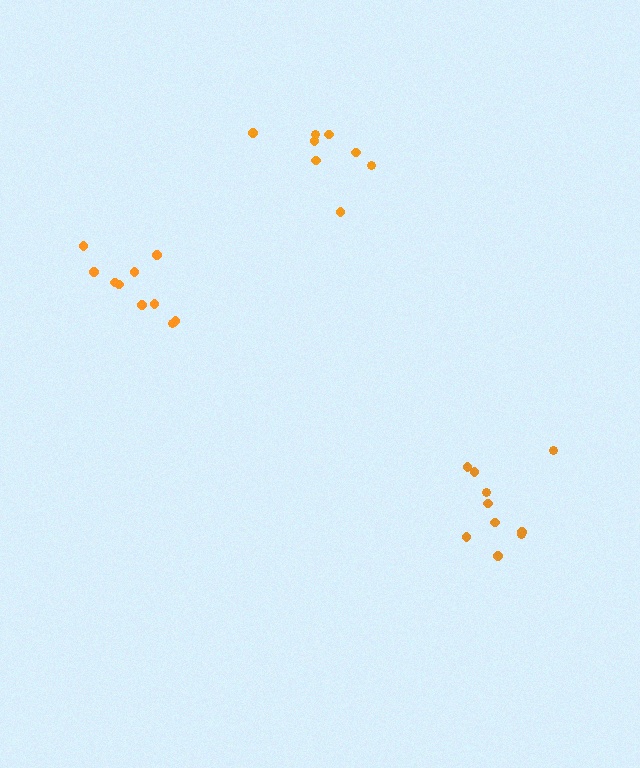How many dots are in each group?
Group 1: 8 dots, Group 2: 10 dots, Group 3: 10 dots (28 total).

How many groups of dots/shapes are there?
There are 3 groups.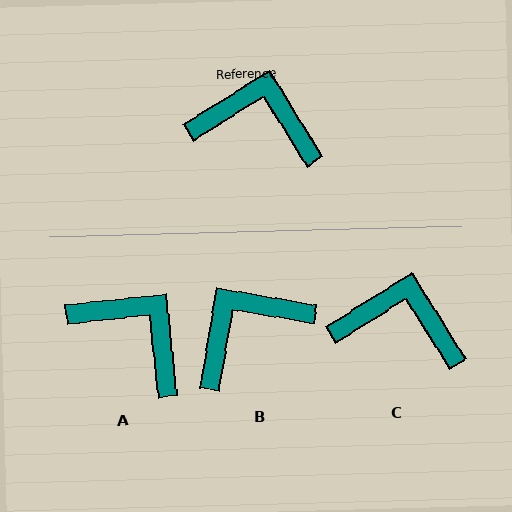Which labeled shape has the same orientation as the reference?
C.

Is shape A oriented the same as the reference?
No, it is off by about 26 degrees.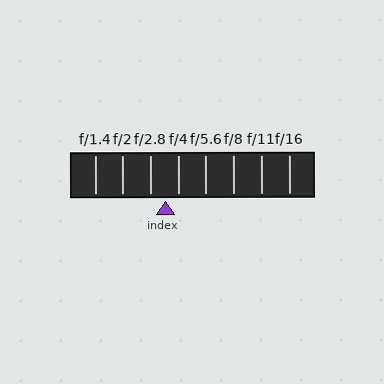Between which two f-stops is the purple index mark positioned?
The index mark is between f/2.8 and f/4.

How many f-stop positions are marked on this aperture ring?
There are 8 f-stop positions marked.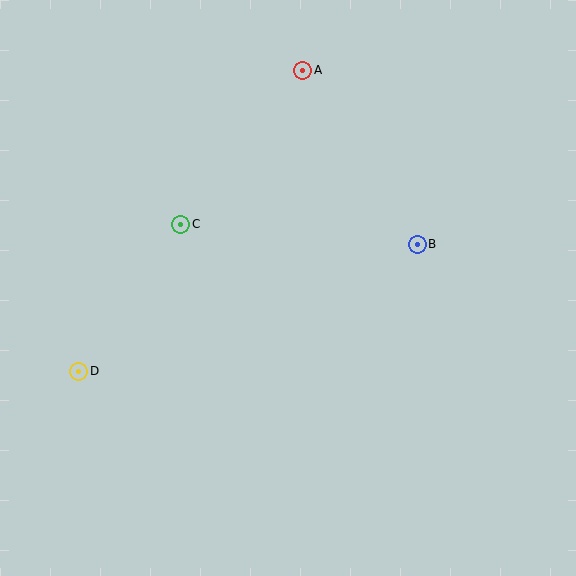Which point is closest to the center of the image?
Point C at (181, 224) is closest to the center.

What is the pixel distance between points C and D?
The distance between C and D is 179 pixels.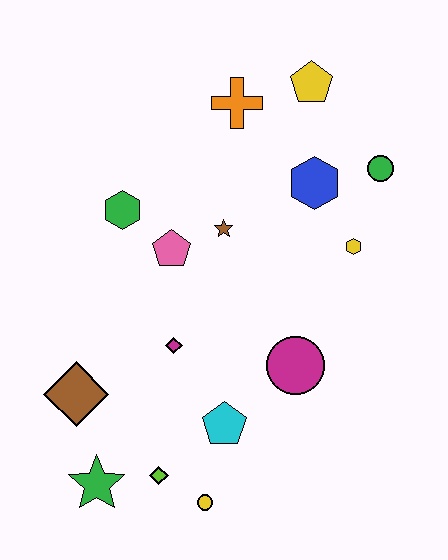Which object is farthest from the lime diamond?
The yellow pentagon is farthest from the lime diamond.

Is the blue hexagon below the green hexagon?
No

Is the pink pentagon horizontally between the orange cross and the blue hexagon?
No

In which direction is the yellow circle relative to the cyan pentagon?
The yellow circle is below the cyan pentagon.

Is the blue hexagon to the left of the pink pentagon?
No